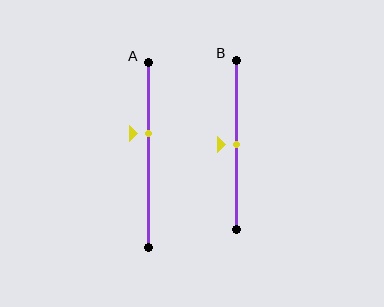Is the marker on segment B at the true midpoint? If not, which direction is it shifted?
Yes, the marker on segment B is at the true midpoint.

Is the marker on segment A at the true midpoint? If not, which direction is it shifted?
No, the marker on segment A is shifted upward by about 12% of the segment length.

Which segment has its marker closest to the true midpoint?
Segment B has its marker closest to the true midpoint.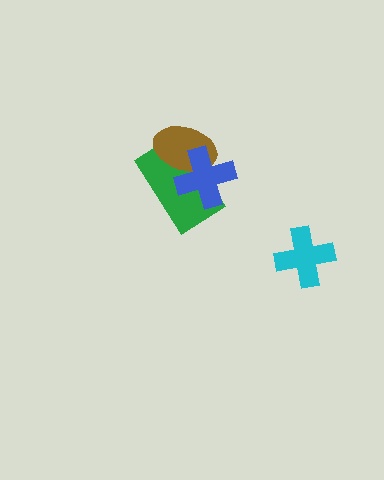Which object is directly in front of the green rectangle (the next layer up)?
The brown ellipse is directly in front of the green rectangle.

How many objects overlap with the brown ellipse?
2 objects overlap with the brown ellipse.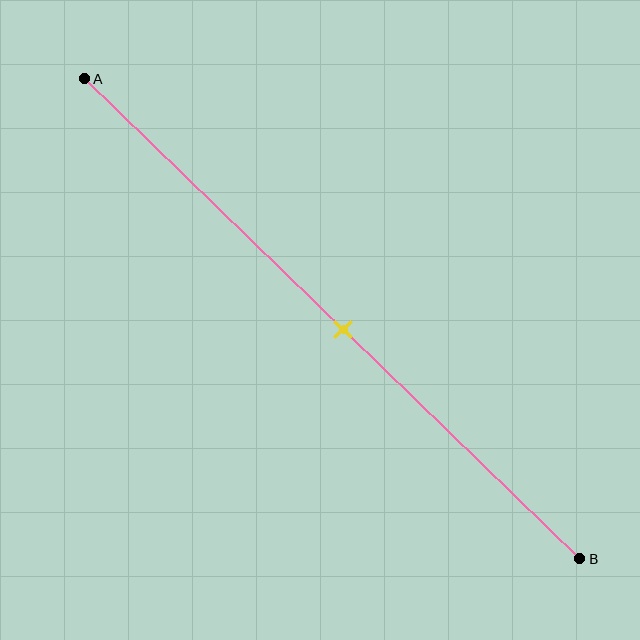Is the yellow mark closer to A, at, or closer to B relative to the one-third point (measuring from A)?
The yellow mark is closer to point B than the one-third point of segment AB.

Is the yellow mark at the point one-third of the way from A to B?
No, the mark is at about 50% from A, not at the 33% one-third point.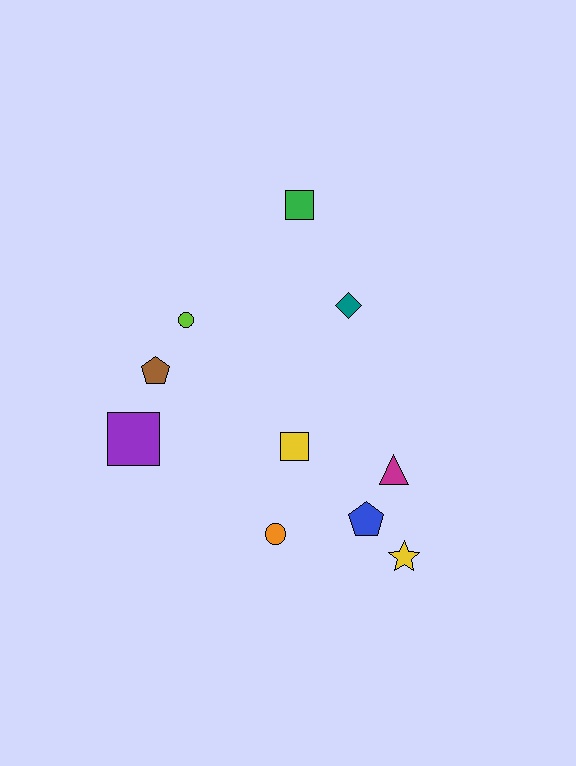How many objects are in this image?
There are 10 objects.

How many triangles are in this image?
There is 1 triangle.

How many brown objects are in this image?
There is 1 brown object.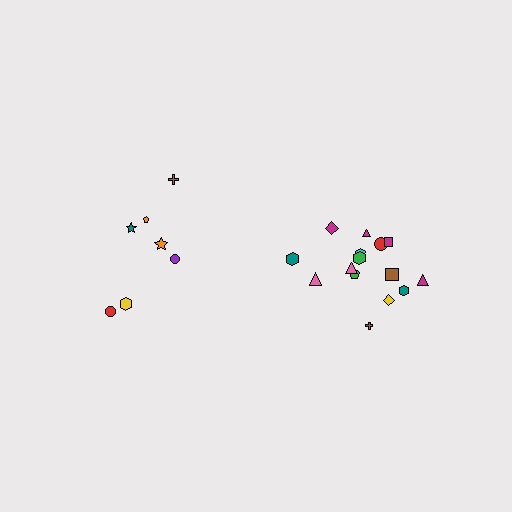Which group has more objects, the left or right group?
The right group.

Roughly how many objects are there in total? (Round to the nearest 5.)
Roughly 20 objects in total.